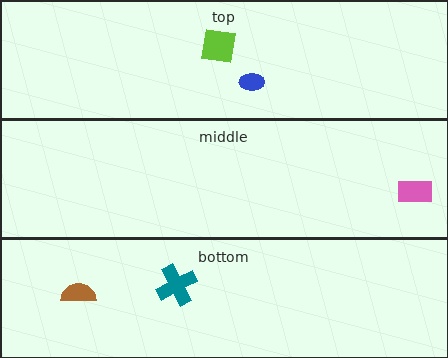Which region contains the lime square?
The top region.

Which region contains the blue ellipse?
The top region.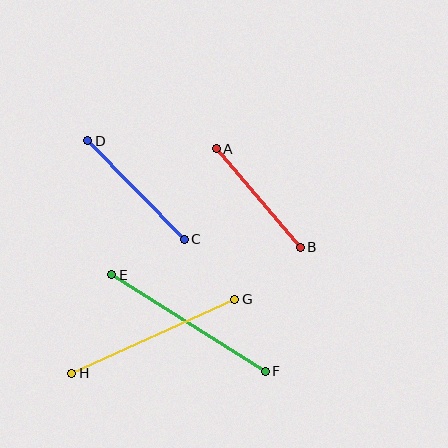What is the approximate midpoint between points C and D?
The midpoint is at approximately (136, 190) pixels.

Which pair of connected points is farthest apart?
Points E and F are farthest apart.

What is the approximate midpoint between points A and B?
The midpoint is at approximately (258, 198) pixels.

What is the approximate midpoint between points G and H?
The midpoint is at approximately (153, 336) pixels.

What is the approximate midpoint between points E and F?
The midpoint is at approximately (188, 323) pixels.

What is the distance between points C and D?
The distance is approximately 138 pixels.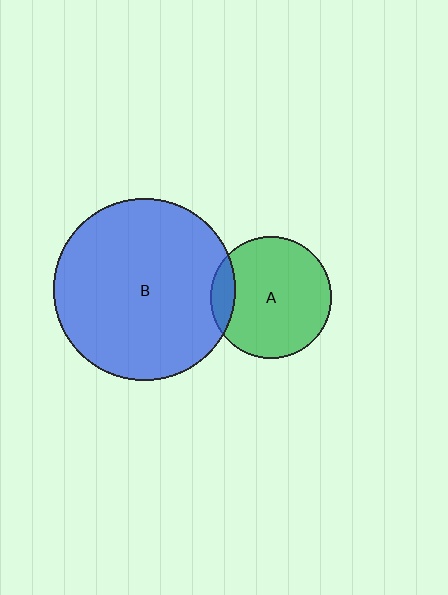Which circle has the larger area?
Circle B (blue).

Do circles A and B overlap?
Yes.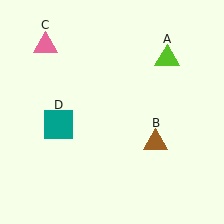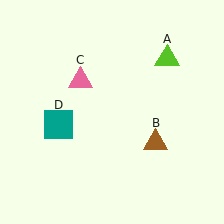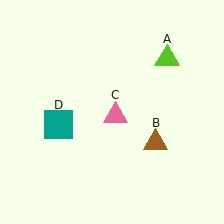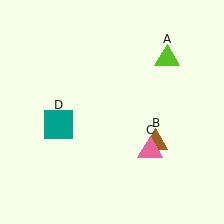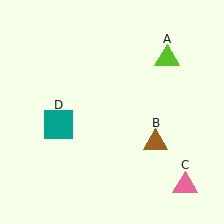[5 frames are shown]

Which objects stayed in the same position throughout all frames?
Lime triangle (object A) and brown triangle (object B) and teal square (object D) remained stationary.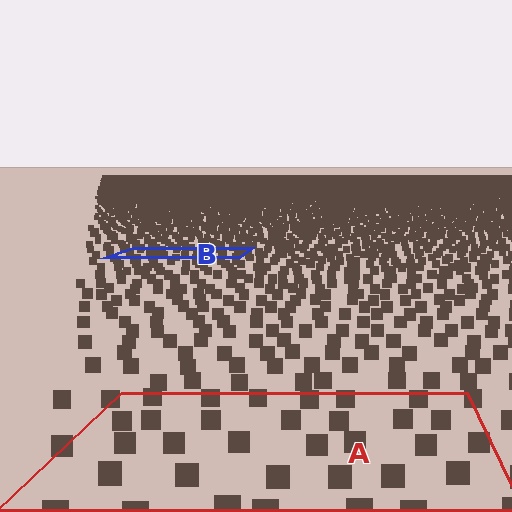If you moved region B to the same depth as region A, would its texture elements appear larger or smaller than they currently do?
They would appear larger. At a closer depth, the same texture elements are projected at a bigger on-screen size.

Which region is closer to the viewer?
Region A is closer. The texture elements there are larger and more spread out.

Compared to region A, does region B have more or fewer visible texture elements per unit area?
Region B has more texture elements per unit area — they are packed more densely because it is farther away.